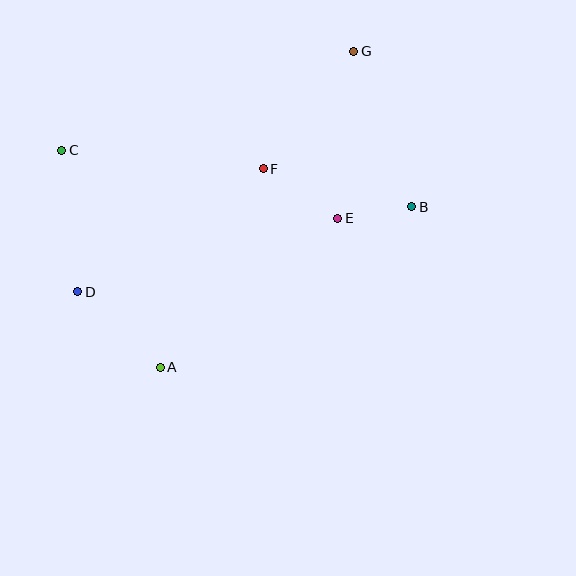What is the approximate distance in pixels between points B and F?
The distance between B and F is approximately 153 pixels.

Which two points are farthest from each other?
Points A and G are farthest from each other.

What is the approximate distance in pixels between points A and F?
The distance between A and F is approximately 224 pixels.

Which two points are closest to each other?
Points B and E are closest to each other.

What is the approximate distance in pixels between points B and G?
The distance between B and G is approximately 166 pixels.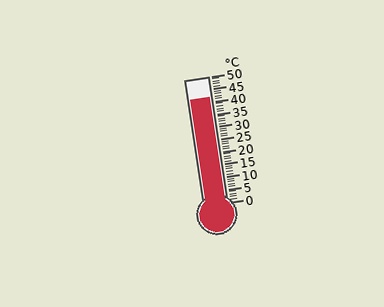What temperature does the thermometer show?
The thermometer shows approximately 42°C.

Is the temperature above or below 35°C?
The temperature is above 35°C.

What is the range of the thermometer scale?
The thermometer scale ranges from 0°C to 50°C.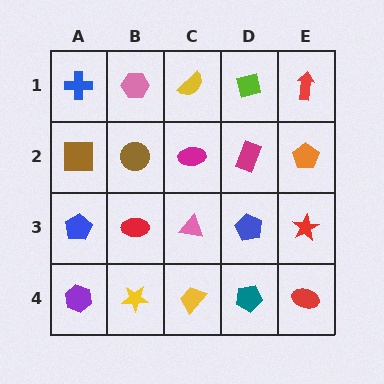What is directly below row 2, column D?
A blue pentagon.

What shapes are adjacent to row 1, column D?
A magenta rectangle (row 2, column D), a yellow semicircle (row 1, column C), a red arrow (row 1, column E).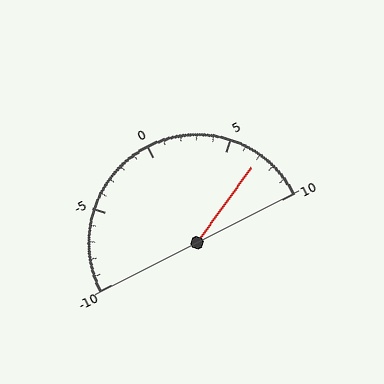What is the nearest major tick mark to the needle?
The nearest major tick mark is 5.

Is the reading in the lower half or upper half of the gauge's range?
The reading is in the upper half of the range (-10 to 10).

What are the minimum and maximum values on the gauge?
The gauge ranges from -10 to 10.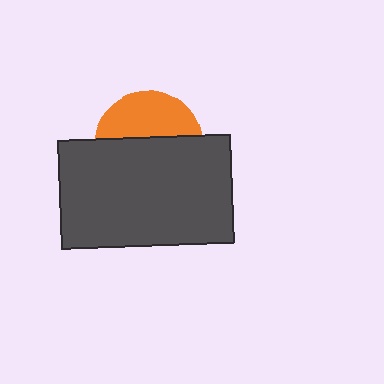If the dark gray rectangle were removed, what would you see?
You would see the complete orange circle.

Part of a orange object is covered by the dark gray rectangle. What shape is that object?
It is a circle.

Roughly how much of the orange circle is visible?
A small part of it is visible (roughly 41%).